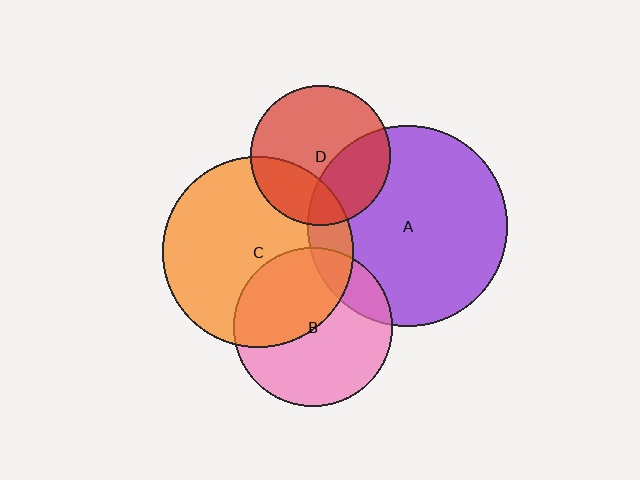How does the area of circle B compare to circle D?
Approximately 1.3 times.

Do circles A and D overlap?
Yes.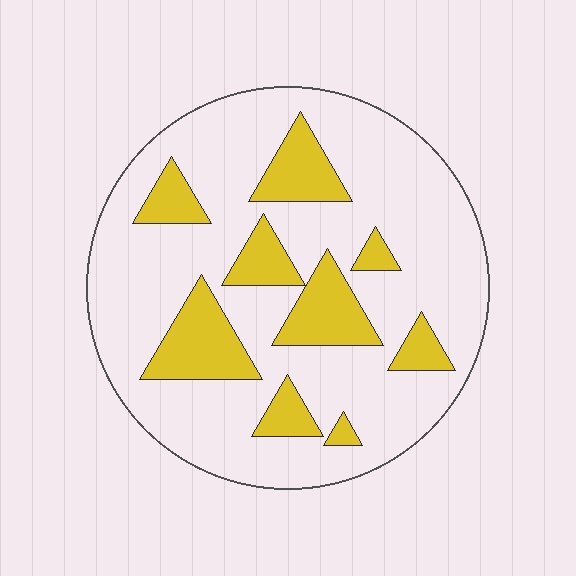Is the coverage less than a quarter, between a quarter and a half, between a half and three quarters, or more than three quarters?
Less than a quarter.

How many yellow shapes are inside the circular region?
9.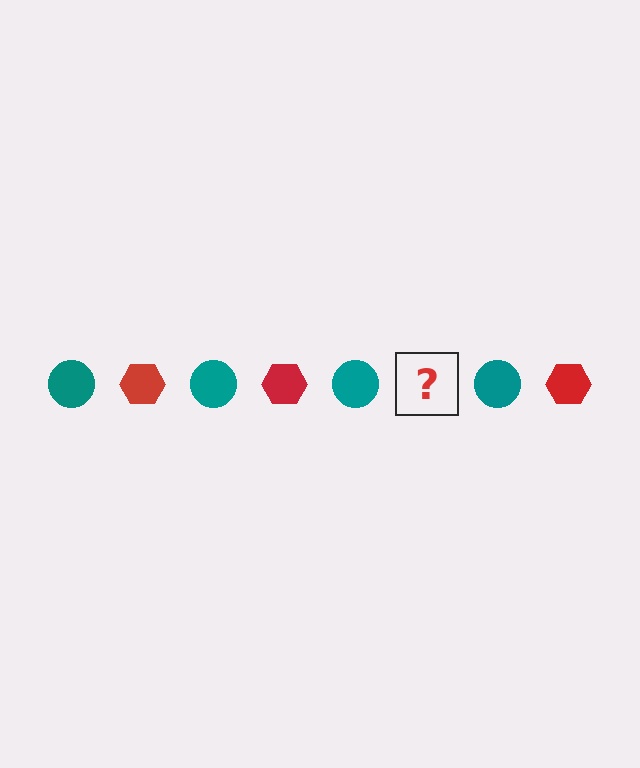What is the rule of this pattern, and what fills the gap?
The rule is that the pattern alternates between teal circle and red hexagon. The gap should be filled with a red hexagon.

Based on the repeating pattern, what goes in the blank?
The blank should be a red hexagon.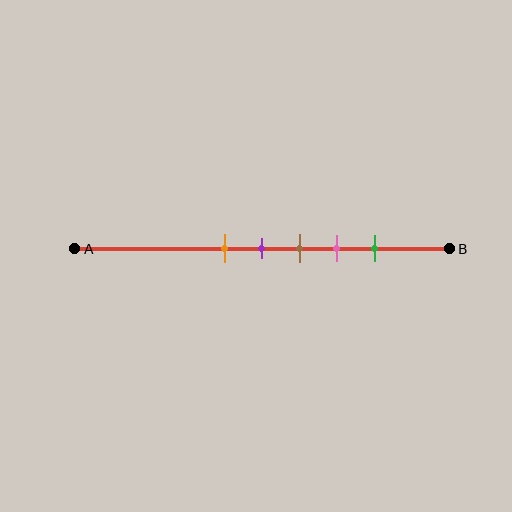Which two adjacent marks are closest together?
The orange and purple marks are the closest adjacent pair.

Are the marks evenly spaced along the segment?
Yes, the marks are approximately evenly spaced.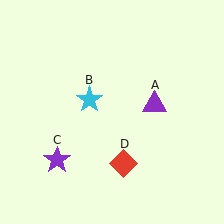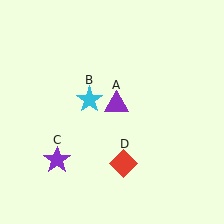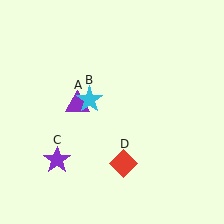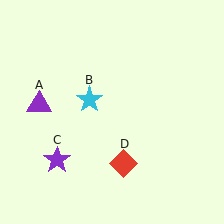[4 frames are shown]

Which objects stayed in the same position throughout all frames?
Cyan star (object B) and purple star (object C) and red diamond (object D) remained stationary.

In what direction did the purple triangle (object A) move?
The purple triangle (object A) moved left.